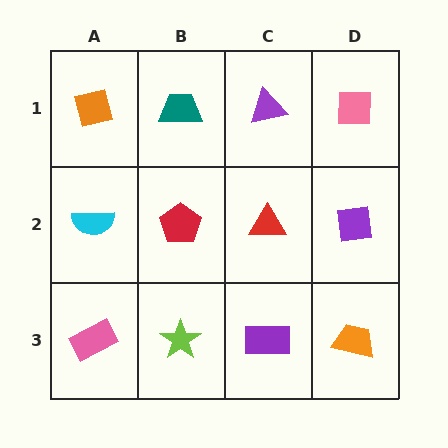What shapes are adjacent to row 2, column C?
A purple triangle (row 1, column C), a purple rectangle (row 3, column C), a red pentagon (row 2, column B), a purple square (row 2, column D).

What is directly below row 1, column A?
A cyan semicircle.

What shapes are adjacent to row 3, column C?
A red triangle (row 2, column C), a lime star (row 3, column B), an orange trapezoid (row 3, column D).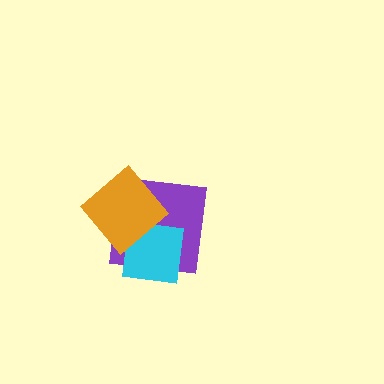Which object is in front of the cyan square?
The orange diamond is in front of the cyan square.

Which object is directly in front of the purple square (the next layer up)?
The cyan square is directly in front of the purple square.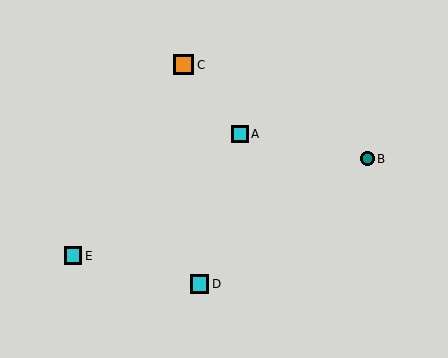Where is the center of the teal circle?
The center of the teal circle is at (367, 159).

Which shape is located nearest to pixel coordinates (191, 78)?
The orange square (labeled C) at (184, 65) is nearest to that location.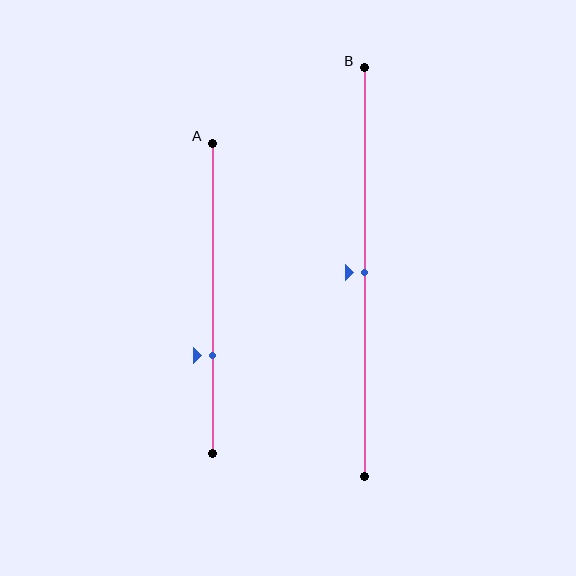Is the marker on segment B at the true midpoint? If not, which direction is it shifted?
Yes, the marker on segment B is at the true midpoint.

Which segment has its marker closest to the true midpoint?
Segment B has its marker closest to the true midpoint.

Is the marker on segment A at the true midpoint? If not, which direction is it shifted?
No, the marker on segment A is shifted downward by about 19% of the segment length.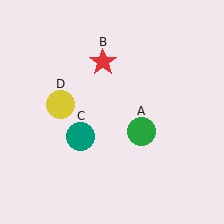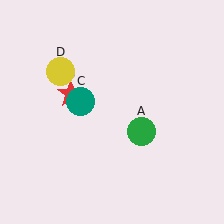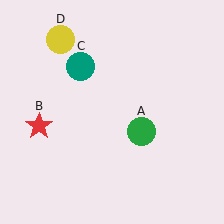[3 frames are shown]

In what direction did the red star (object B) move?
The red star (object B) moved down and to the left.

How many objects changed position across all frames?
3 objects changed position: red star (object B), teal circle (object C), yellow circle (object D).